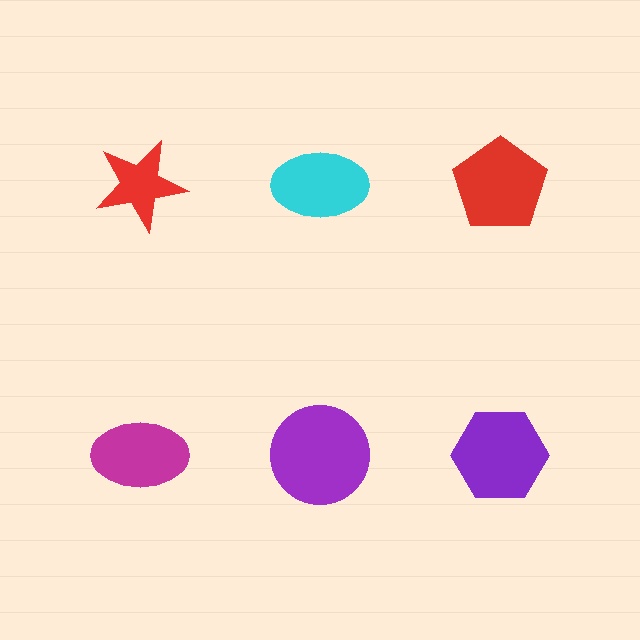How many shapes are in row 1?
3 shapes.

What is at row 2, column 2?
A purple circle.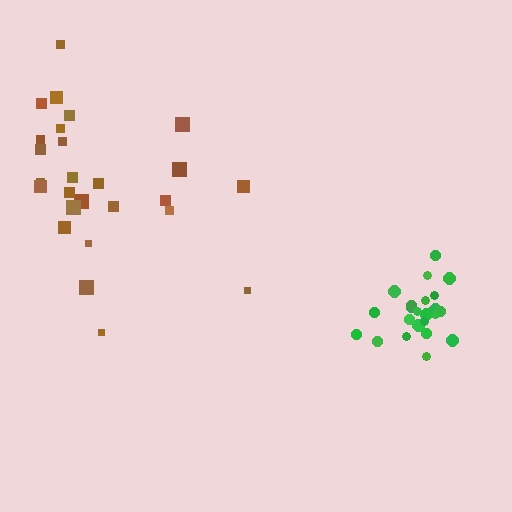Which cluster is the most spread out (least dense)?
Brown.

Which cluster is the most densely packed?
Green.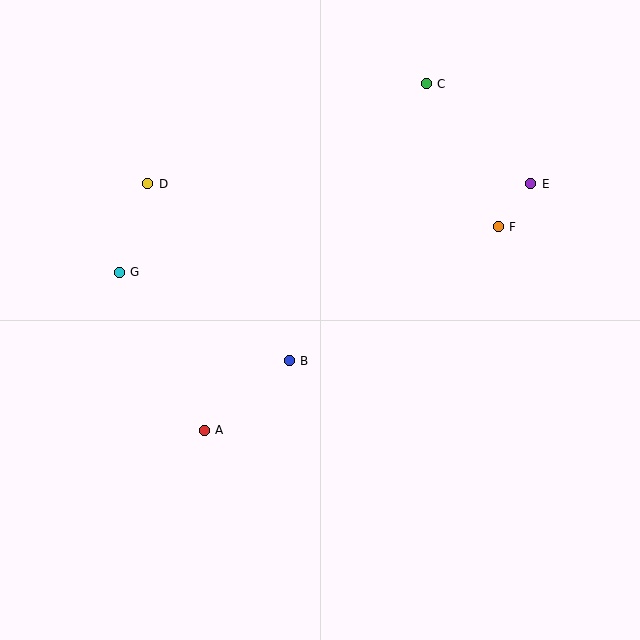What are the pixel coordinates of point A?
Point A is at (204, 430).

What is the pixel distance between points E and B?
The distance between E and B is 300 pixels.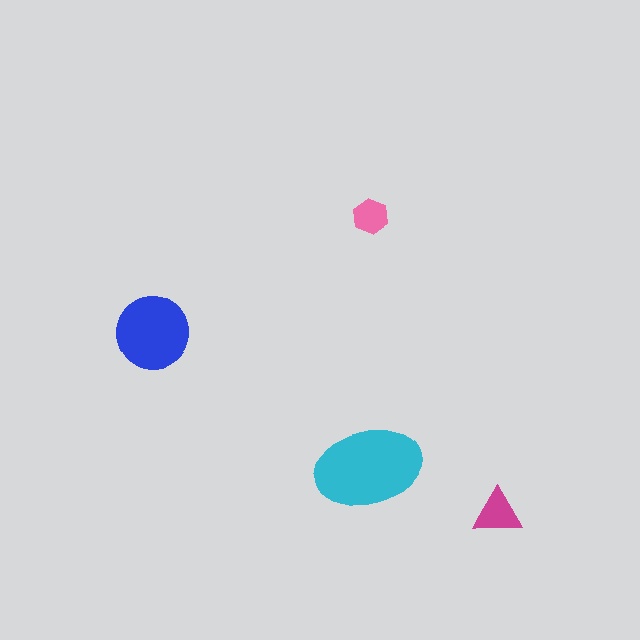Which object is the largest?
The cyan ellipse.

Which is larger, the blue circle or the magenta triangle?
The blue circle.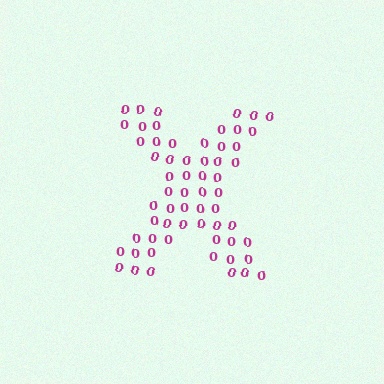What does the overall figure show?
The overall figure shows the letter X.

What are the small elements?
The small elements are digit 0's.